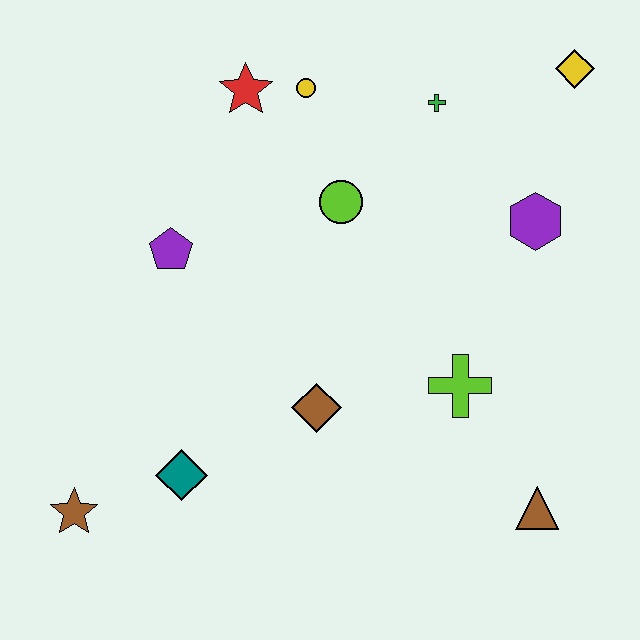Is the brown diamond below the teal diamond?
No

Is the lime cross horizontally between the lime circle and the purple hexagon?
Yes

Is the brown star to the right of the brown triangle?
No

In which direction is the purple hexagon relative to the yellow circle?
The purple hexagon is to the right of the yellow circle.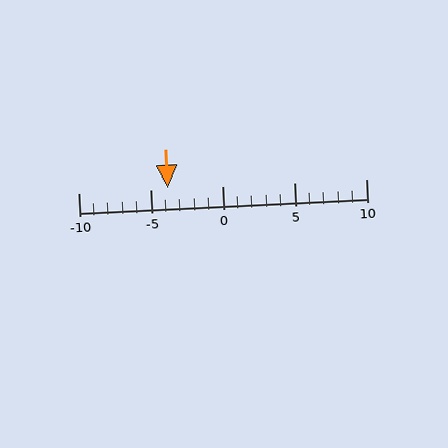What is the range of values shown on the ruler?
The ruler shows values from -10 to 10.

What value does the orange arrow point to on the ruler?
The orange arrow points to approximately -4.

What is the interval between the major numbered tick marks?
The major tick marks are spaced 5 units apart.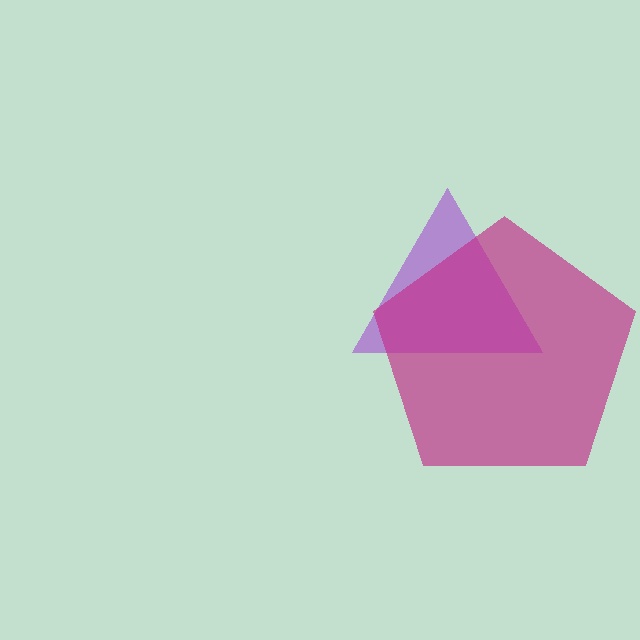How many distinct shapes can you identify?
There are 2 distinct shapes: a purple triangle, a magenta pentagon.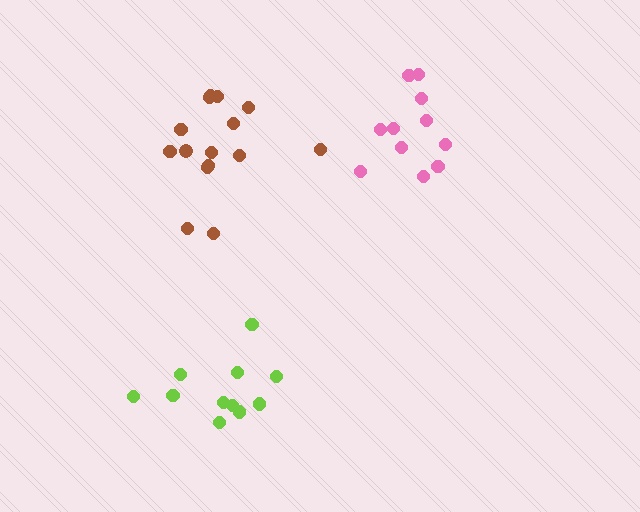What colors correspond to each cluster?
The clusters are colored: brown, pink, lime.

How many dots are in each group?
Group 1: 15 dots, Group 2: 11 dots, Group 3: 11 dots (37 total).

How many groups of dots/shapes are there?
There are 3 groups.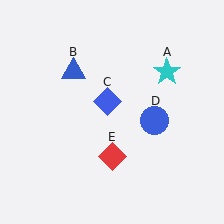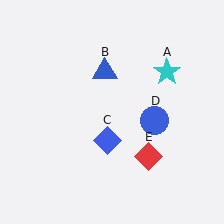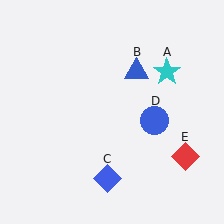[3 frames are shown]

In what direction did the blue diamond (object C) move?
The blue diamond (object C) moved down.